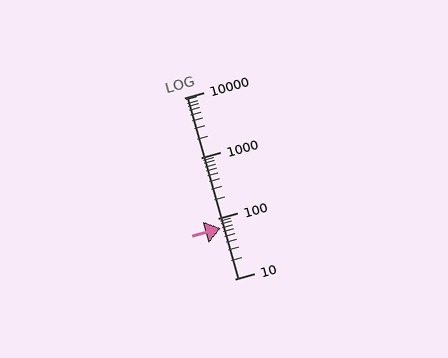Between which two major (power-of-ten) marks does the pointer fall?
The pointer is between 10 and 100.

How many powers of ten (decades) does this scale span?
The scale spans 3 decades, from 10 to 10000.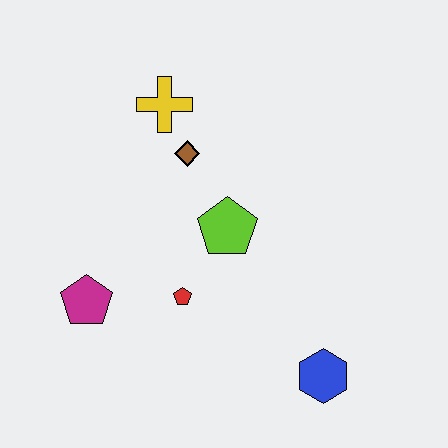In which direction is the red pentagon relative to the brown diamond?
The red pentagon is below the brown diamond.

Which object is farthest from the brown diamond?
The blue hexagon is farthest from the brown diamond.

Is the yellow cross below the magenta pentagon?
No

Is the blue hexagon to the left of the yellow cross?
No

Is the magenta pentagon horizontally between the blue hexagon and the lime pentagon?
No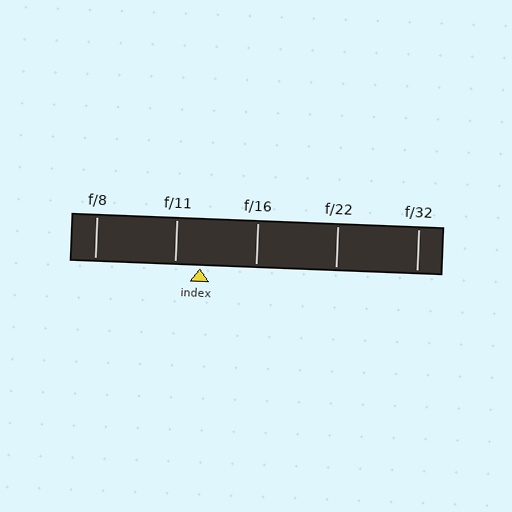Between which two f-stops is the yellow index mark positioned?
The index mark is between f/11 and f/16.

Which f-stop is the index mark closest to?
The index mark is closest to f/11.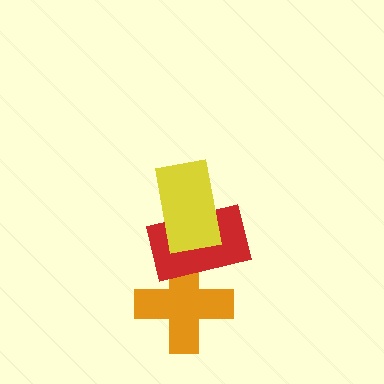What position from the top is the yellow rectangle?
The yellow rectangle is 1st from the top.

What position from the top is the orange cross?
The orange cross is 3rd from the top.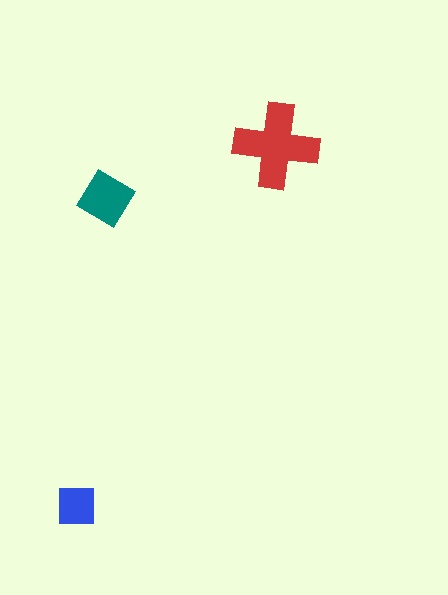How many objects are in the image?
There are 3 objects in the image.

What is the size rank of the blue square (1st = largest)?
3rd.